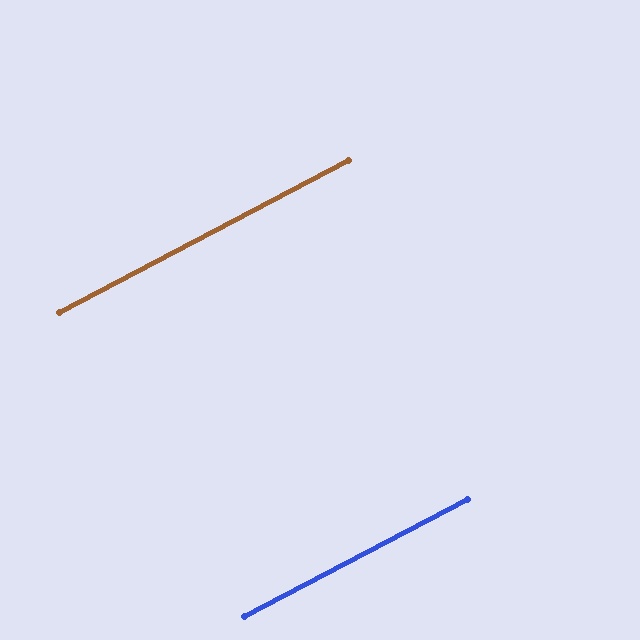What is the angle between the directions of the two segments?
Approximately 0 degrees.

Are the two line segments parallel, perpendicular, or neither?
Parallel — their directions differ by only 0.0°.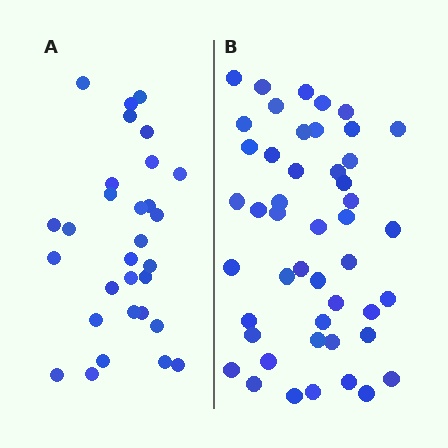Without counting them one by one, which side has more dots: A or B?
Region B (the right region) has more dots.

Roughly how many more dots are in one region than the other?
Region B has approximately 15 more dots than region A.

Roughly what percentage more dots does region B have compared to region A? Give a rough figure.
About 55% more.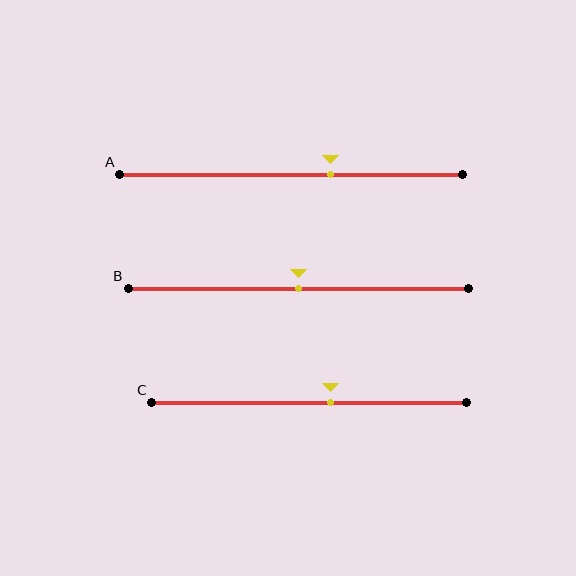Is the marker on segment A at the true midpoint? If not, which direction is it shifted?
No, the marker on segment A is shifted to the right by about 12% of the segment length.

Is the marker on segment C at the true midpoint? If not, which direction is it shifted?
No, the marker on segment C is shifted to the right by about 7% of the segment length.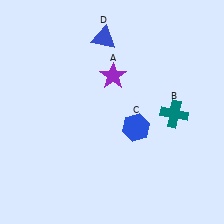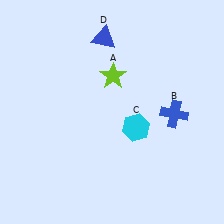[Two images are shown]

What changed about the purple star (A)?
In Image 1, A is purple. In Image 2, it changed to lime.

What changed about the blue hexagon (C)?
In Image 1, C is blue. In Image 2, it changed to cyan.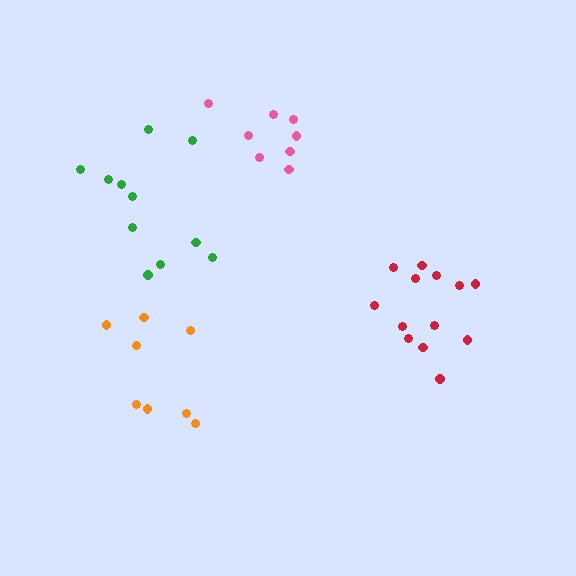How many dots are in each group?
Group 1: 11 dots, Group 2: 8 dots, Group 3: 8 dots, Group 4: 13 dots (40 total).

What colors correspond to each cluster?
The clusters are colored: green, pink, orange, red.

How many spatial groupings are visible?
There are 4 spatial groupings.